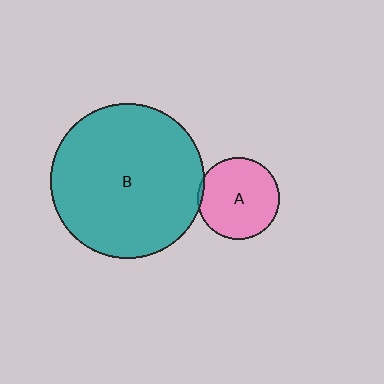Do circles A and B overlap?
Yes.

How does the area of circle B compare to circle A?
Approximately 3.5 times.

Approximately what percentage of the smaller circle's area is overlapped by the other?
Approximately 5%.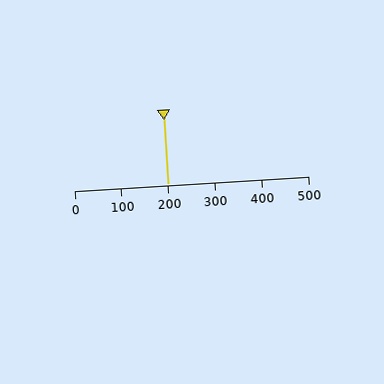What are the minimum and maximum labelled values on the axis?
The axis runs from 0 to 500.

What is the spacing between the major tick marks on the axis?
The major ticks are spaced 100 apart.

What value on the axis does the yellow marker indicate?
The marker indicates approximately 200.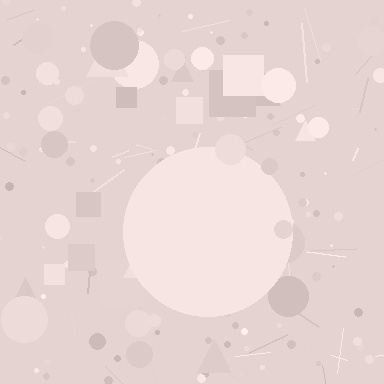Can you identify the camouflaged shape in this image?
The camouflaged shape is a circle.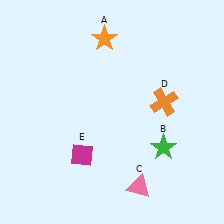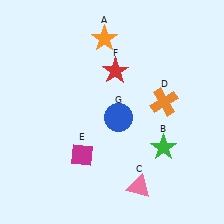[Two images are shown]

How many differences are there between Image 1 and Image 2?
There are 2 differences between the two images.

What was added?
A red star (F), a blue circle (G) were added in Image 2.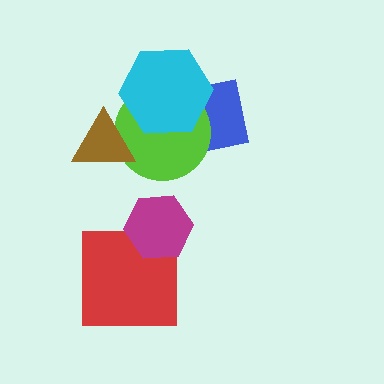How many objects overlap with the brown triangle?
1 object overlaps with the brown triangle.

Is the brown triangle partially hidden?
No, no other shape covers it.